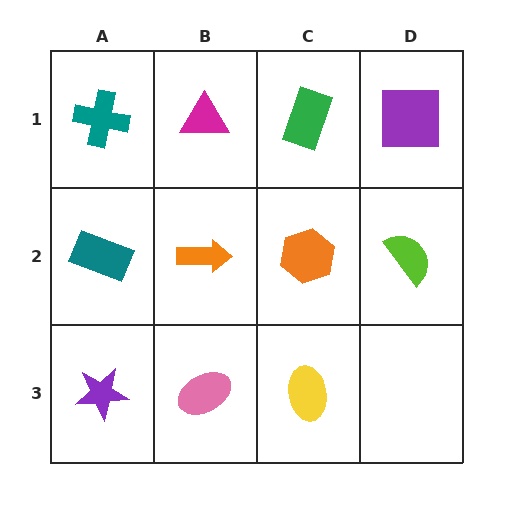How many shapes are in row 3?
3 shapes.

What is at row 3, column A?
A purple star.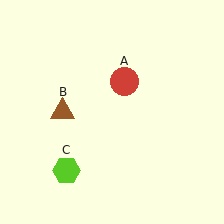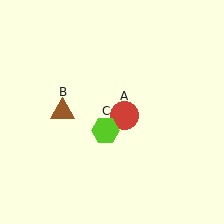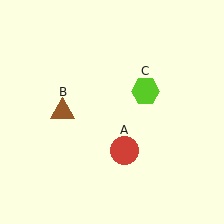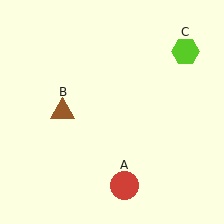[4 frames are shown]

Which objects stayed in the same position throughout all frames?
Brown triangle (object B) remained stationary.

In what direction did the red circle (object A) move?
The red circle (object A) moved down.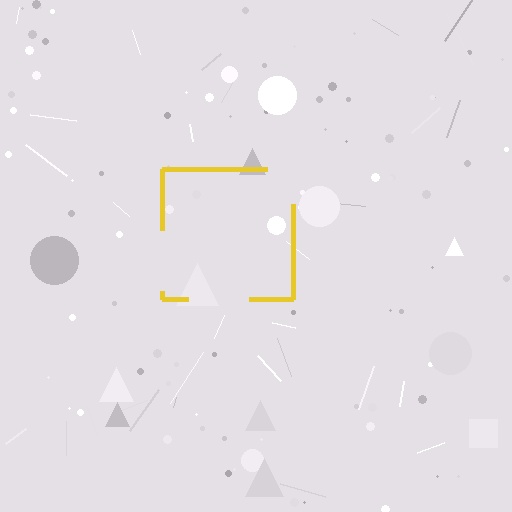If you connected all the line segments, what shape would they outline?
They would outline a square.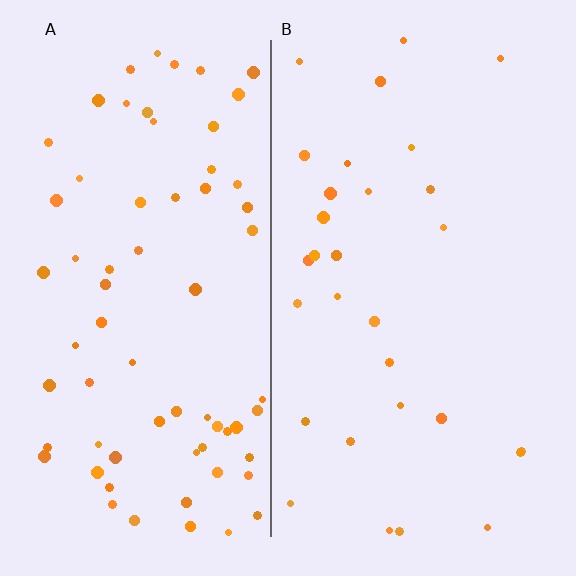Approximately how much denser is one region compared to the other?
Approximately 2.3× — region A over region B.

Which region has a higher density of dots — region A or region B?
A (the left).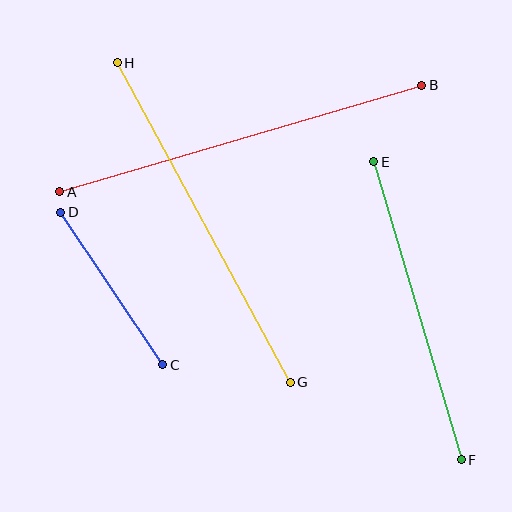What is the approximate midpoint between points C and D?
The midpoint is at approximately (112, 288) pixels.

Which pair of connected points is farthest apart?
Points A and B are farthest apart.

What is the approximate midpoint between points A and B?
The midpoint is at approximately (241, 138) pixels.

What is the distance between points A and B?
The distance is approximately 377 pixels.